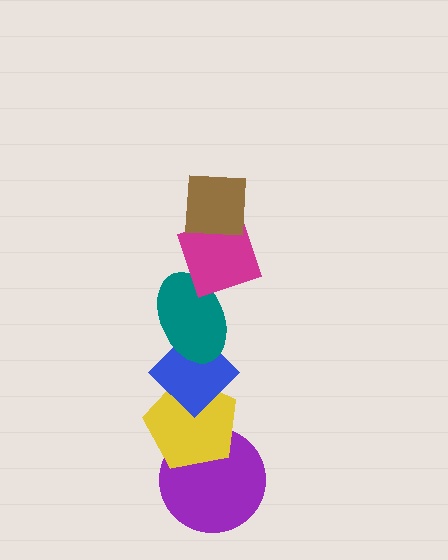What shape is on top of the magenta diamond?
The brown square is on top of the magenta diamond.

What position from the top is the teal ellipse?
The teal ellipse is 3rd from the top.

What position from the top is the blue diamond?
The blue diamond is 4th from the top.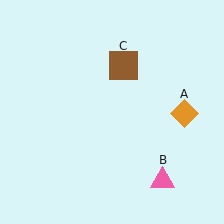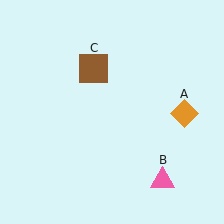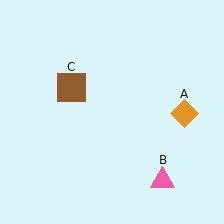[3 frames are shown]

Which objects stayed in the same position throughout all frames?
Orange diamond (object A) and pink triangle (object B) remained stationary.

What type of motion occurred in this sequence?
The brown square (object C) rotated counterclockwise around the center of the scene.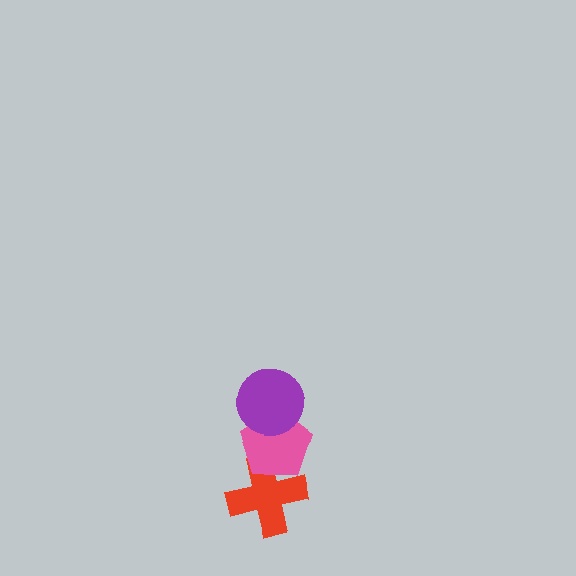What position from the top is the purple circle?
The purple circle is 1st from the top.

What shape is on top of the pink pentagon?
The purple circle is on top of the pink pentagon.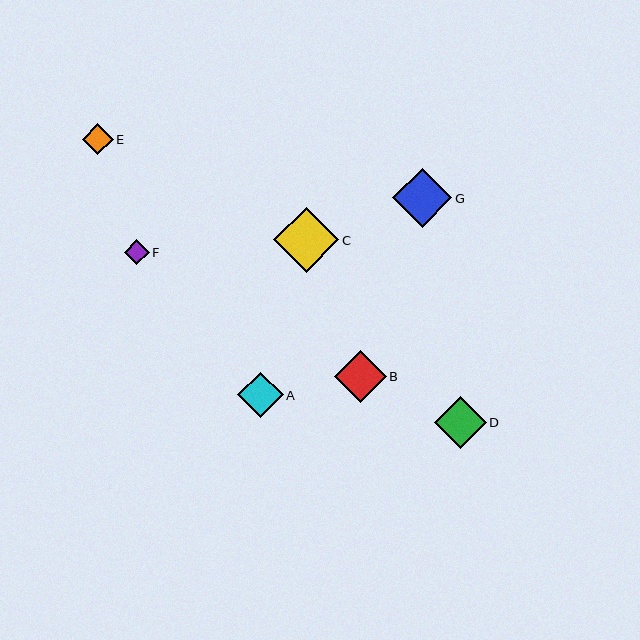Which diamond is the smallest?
Diamond F is the smallest with a size of approximately 25 pixels.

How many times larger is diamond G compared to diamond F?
Diamond G is approximately 2.4 times the size of diamond F.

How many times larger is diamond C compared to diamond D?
Diamond C is approximately 1.2 times the size of diamond D.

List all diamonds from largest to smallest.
From largest to smallest: C, G, D, B, A, E, F.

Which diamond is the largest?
Diamond C is the largest with a size of approximately 65 pixels.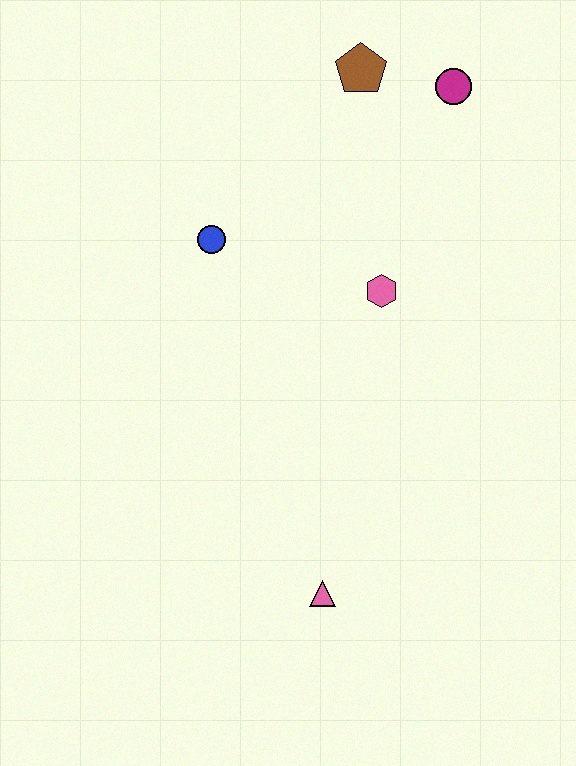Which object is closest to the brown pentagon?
The magenta circle is closest to the brown pentagon.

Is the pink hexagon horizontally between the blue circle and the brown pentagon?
No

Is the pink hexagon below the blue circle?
Yes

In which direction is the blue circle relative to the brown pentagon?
The blue circle is below the brown pentagon.